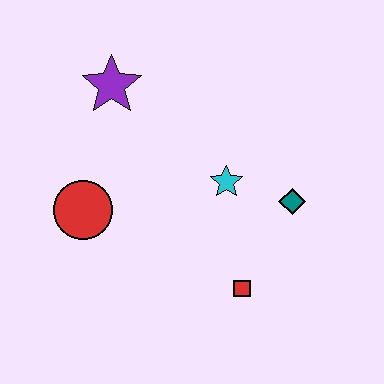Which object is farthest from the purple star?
The red square is farthest from the purple star.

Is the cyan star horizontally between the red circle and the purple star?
No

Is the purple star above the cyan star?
Yes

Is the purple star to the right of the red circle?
Yes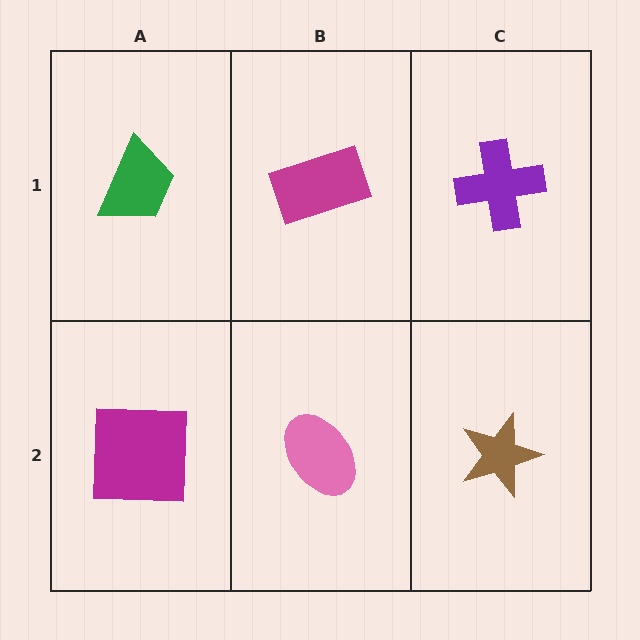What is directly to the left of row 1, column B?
A green trapezoid.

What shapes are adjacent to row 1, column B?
A pink ellipse (row 2, column B), a green trapezoid (row 1, column A), a purple cross (row 1, column C).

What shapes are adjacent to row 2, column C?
A purple cross (row 1, column C), a pink ellipse (row 2, column B).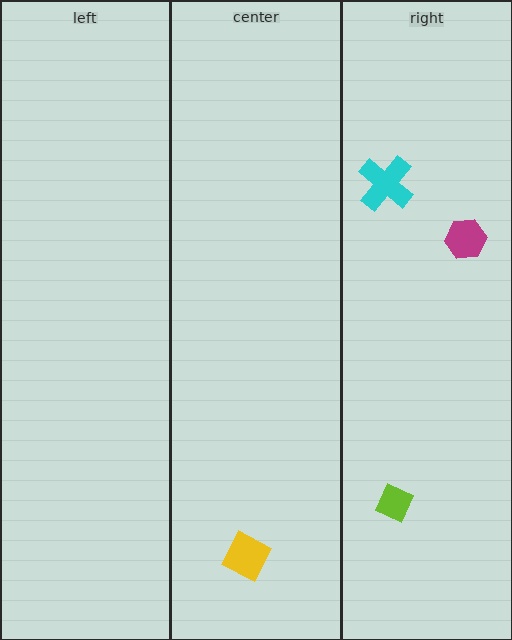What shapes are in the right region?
The lime diamond, the magenta hexagon, the cyan cross.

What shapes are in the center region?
The yellow square.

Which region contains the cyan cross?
The right region.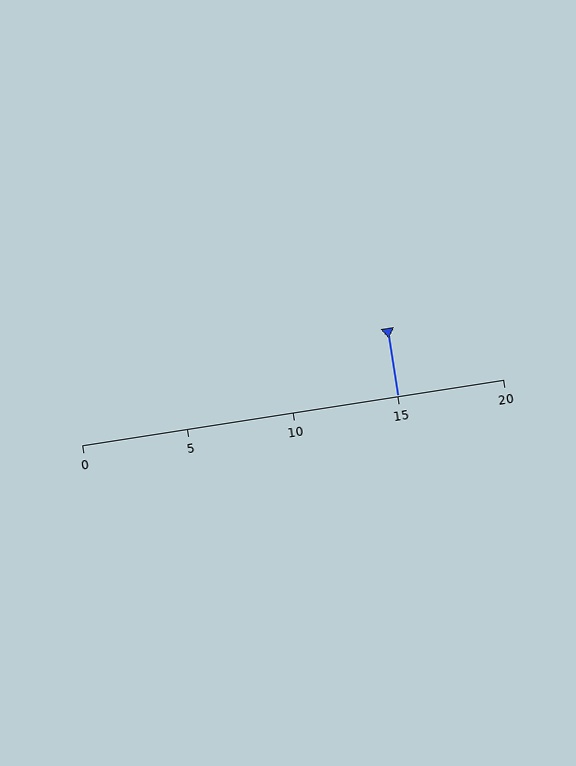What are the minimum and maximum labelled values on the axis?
The axis runs from 0 to 20.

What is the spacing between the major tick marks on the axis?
The major ticks are spaced 5 apart.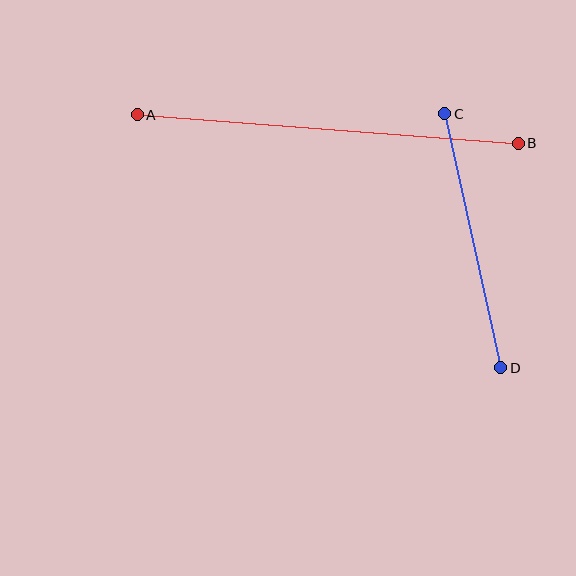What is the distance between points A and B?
The distance is approximately 382 pixels.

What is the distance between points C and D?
The distance is approximately 260 pixels.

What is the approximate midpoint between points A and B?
The midpoint is at approximately (328, 129) pixels.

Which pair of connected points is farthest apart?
Points A and B are farthest apart.